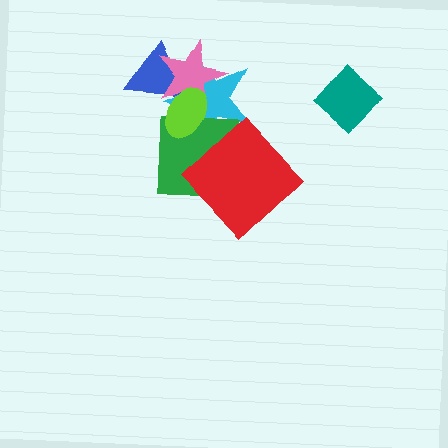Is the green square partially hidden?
Yes, it is partially covered by another shape.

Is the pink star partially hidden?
Yes, it is partially covered by another shape.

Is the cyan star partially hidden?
Yes, it is partially covered by another shape.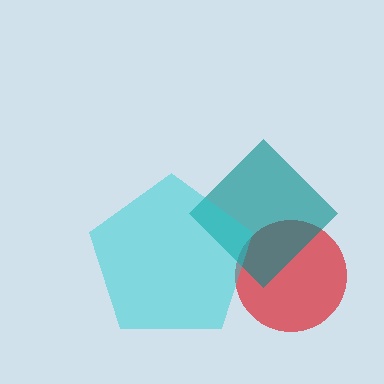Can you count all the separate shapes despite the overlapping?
Yes, there are 3 separate shapes.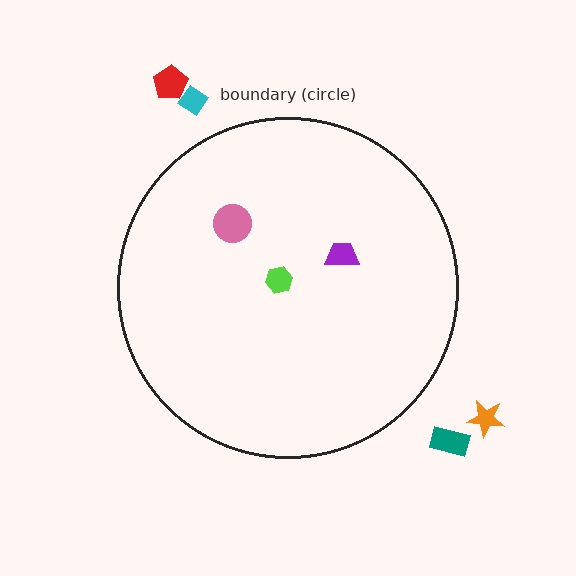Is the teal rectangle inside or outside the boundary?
Outside.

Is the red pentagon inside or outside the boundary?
Outside.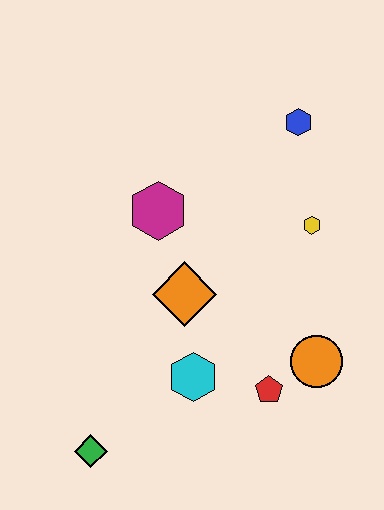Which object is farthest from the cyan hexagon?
The blue hexagon is farthest from the cyan hexagon.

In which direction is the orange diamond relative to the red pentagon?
The orange diamond is above the red pentagon.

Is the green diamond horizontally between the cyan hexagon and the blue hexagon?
No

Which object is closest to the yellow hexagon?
The blue hexagon is closest to the yellow hexagon.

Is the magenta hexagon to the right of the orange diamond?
No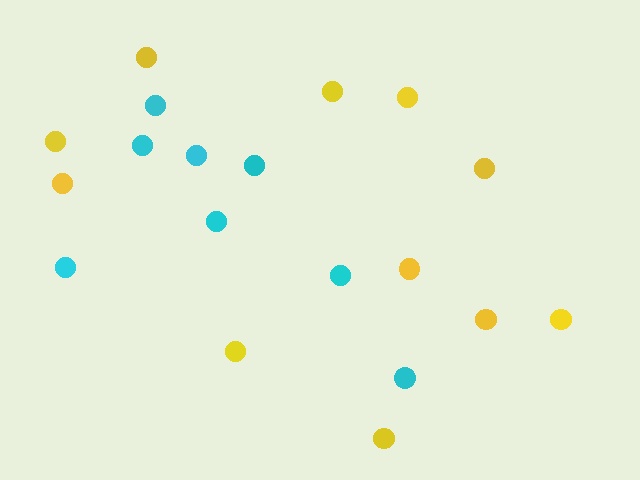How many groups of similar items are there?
There are 2 groups: one group of cyan circles (8) and one group of yellow circles (11).